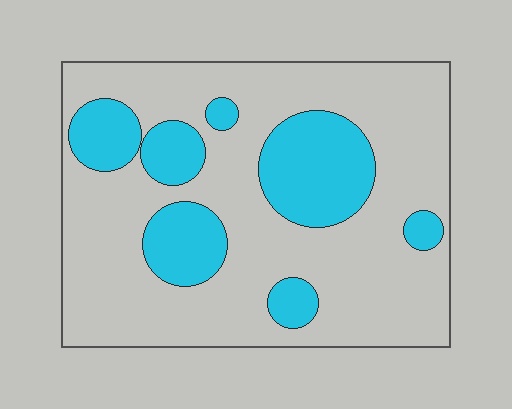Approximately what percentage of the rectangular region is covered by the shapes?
Approximately 25%.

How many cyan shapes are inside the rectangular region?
7.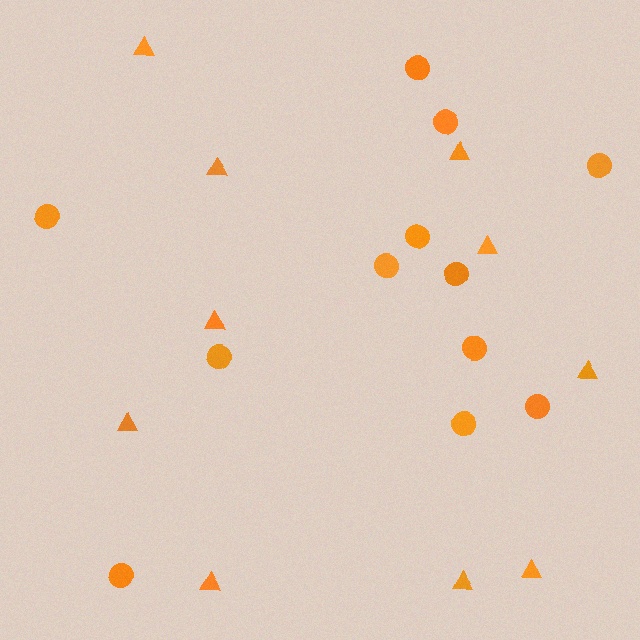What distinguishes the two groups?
There are 2 groups: one group of circles (12) and one group of triangles (10).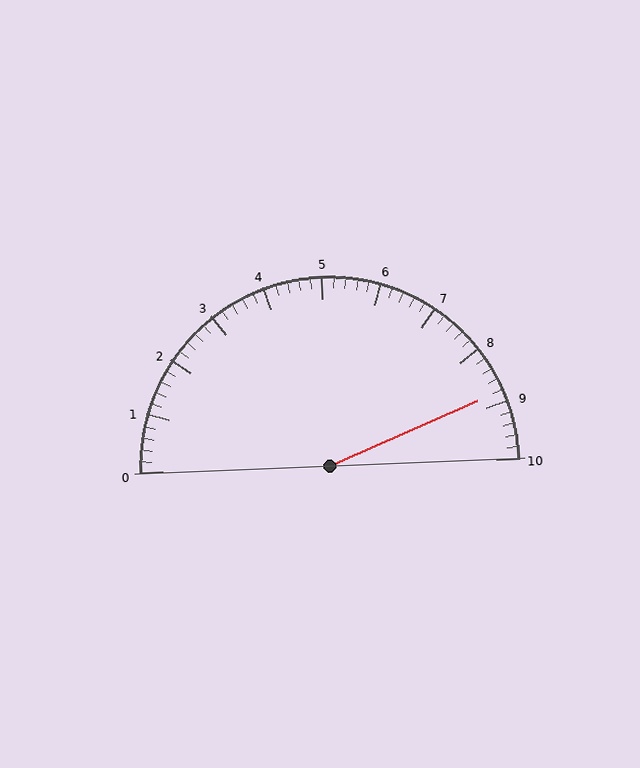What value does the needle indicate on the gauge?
The needle indicates approximately 8.8.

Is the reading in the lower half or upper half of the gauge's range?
The reading is in the upper half of the range (0 to 10).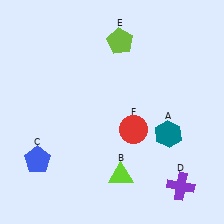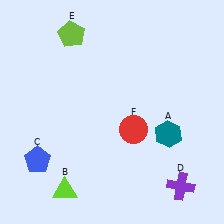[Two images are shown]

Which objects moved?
The objects that moved are: the lime triangle (B), the lime pentagon (E).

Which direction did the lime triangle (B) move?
The lime triangle (B) moved left.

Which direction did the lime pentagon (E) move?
The lime pentagon (E) moved left.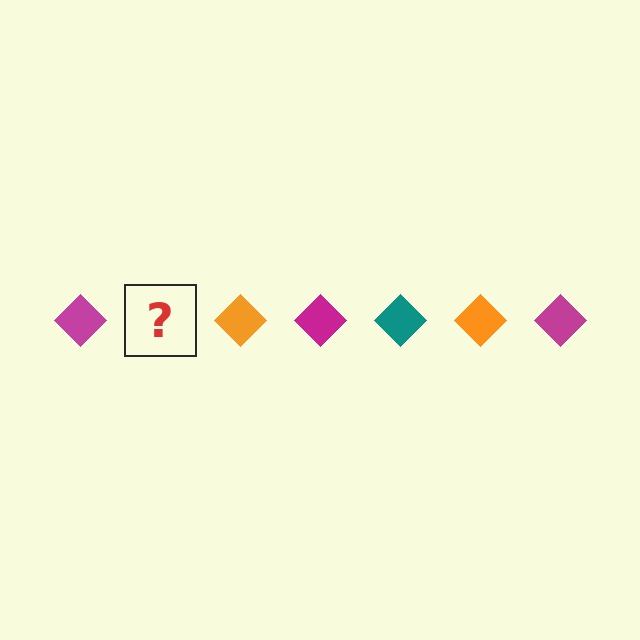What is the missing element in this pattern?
The missing element is a teal diamond.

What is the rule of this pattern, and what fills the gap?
The rule is that the pattern cycles through magenta, teal, orange diamonds. The gap should be filled with a teal diamond.